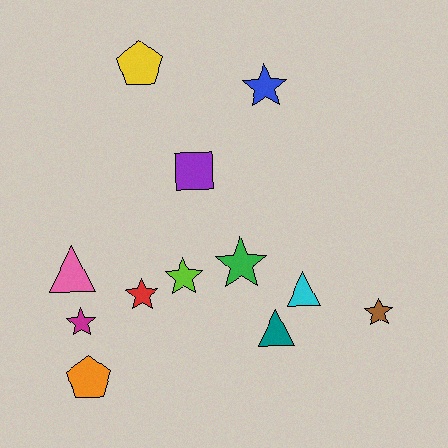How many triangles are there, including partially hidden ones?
There are 3 triangles.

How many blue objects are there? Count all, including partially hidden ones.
There is 1 blue object.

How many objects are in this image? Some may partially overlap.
There are 12 objects.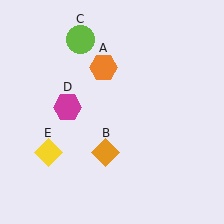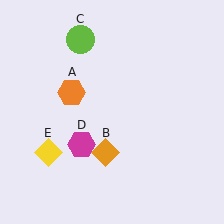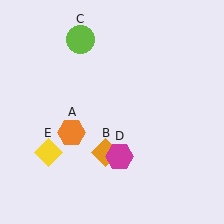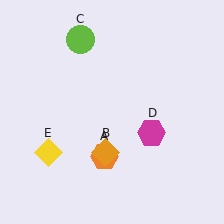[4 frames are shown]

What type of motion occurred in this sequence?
The orange hexagon (object A), magenta hexagon (object D) rotated counterclockwise around the center of the scene.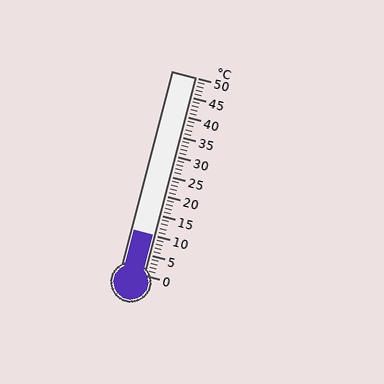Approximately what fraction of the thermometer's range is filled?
The thermometer is filled to approximately 20% of its range.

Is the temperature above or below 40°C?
The temperature is below 40°C.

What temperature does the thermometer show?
The thermometer shows approximately 10°C.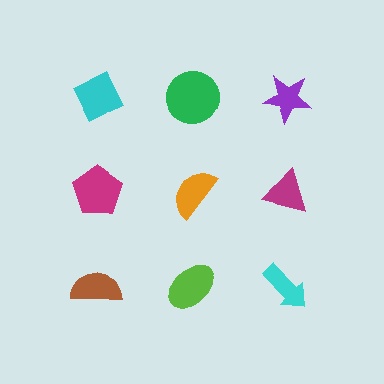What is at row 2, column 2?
An orange semicircle.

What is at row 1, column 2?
A green circle.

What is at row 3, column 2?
A lime ellipse.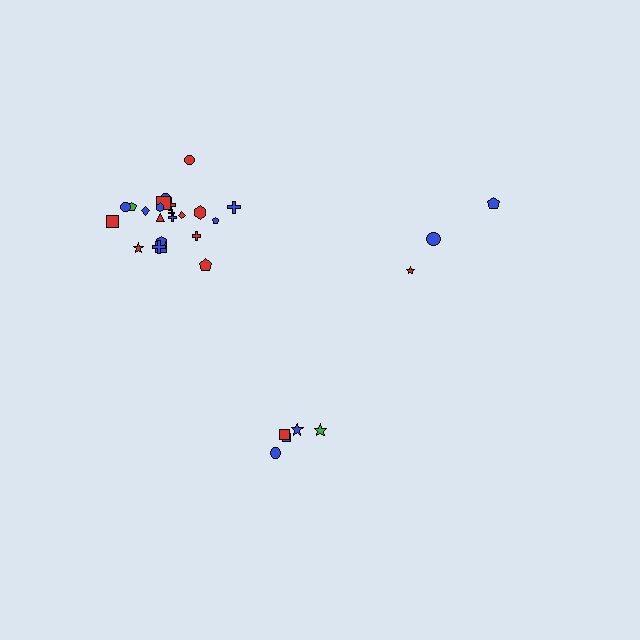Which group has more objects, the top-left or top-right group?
The top-left group.